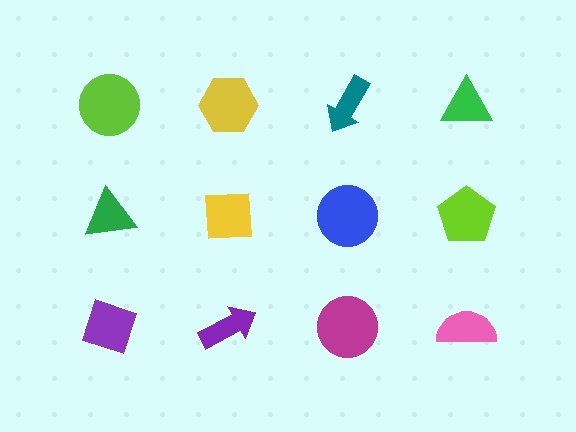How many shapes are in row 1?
4 shapes.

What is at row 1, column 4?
A green triangle.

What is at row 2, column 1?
A green triangle.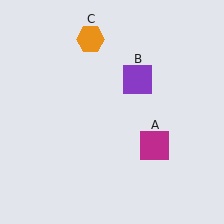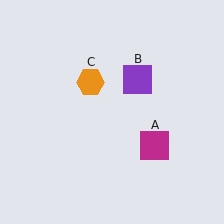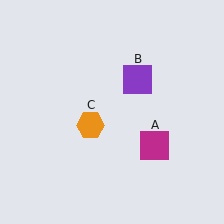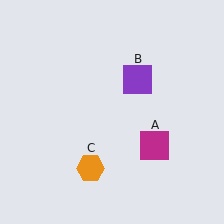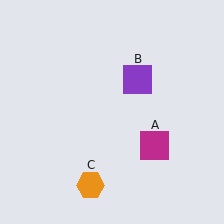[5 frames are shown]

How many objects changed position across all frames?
1 object changed position: orange hexagon (object C).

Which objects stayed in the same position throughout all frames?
Magenta square (object A) and purple square (object B) remained stationary.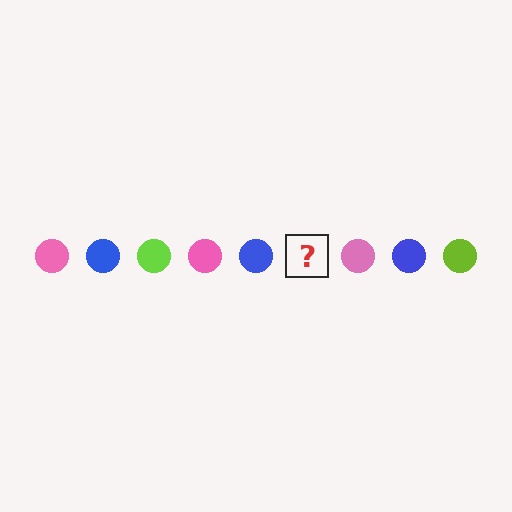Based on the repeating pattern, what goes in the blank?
The blank should be a lime circle.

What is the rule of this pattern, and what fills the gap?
The rule is that the pattern cycles through pink, blue, lime circles. The gap should be filled with a lime circle.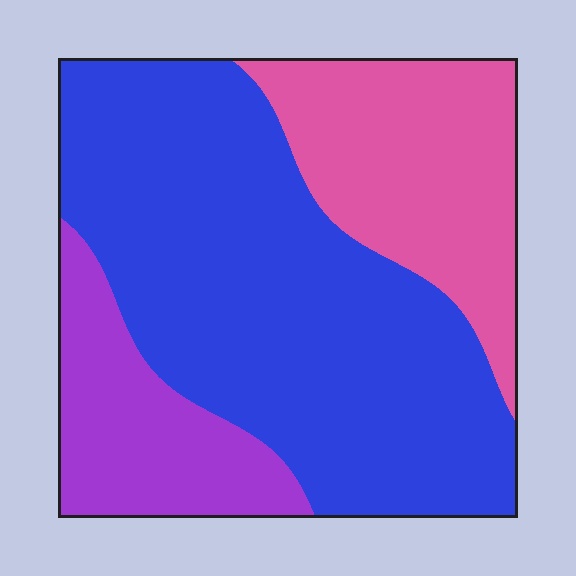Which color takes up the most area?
Blue, at roughly 60%.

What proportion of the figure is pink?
Pink takes up about one quarter (1/4) of the figure.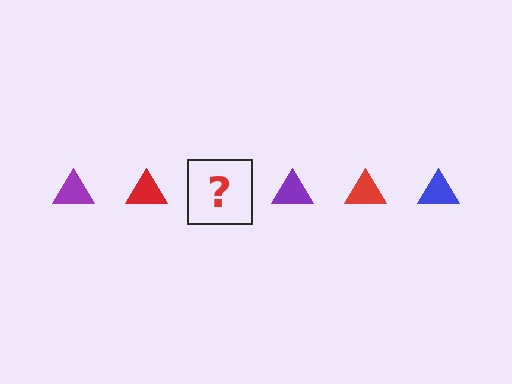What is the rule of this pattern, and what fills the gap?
The rule is that the pattern cycles through purple, red, blue triangles. The gap should be filled with a blue triangle.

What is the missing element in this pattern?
The missing element is a blue triangle.